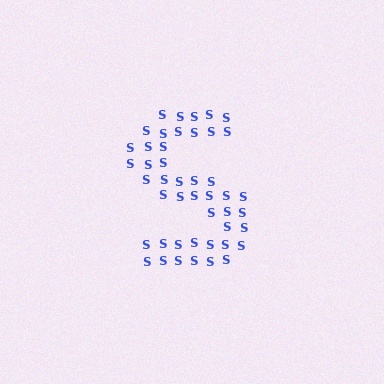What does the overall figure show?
The overall figure shows the letter S.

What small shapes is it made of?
It is made of small letter S's.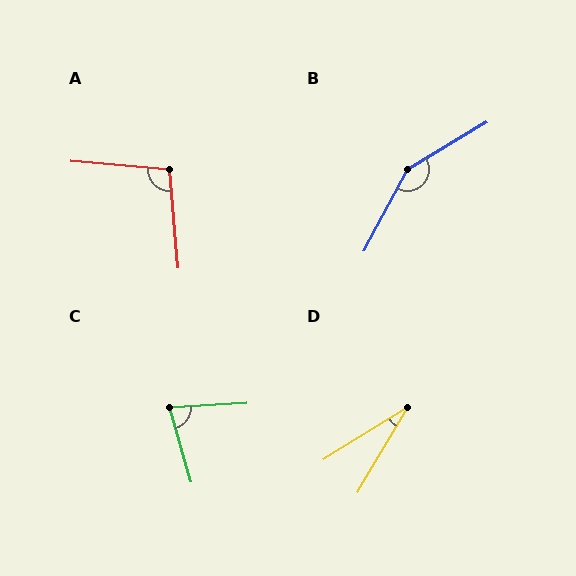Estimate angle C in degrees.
Approximately 77 degrees.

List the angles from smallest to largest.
D (27°), C (77°), A (100°), B (149°).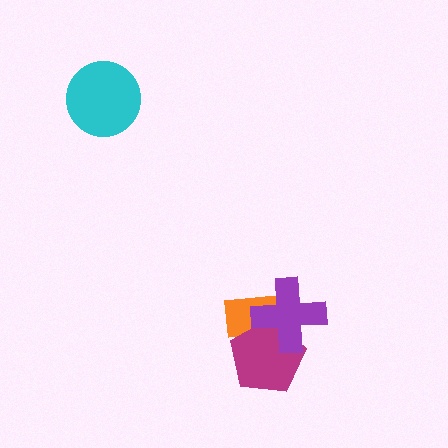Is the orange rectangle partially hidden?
Yes, it is partially covered by another shape.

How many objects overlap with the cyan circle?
0 objects overlap with the cyan circle.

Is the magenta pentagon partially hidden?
Yes, it is partially covered by another shape.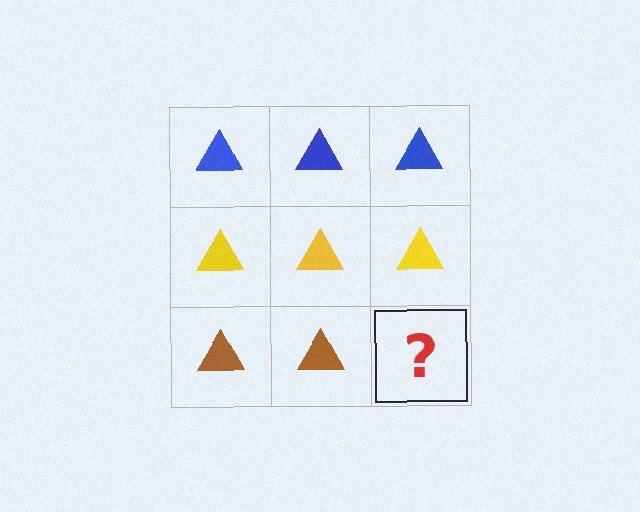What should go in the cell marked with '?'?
The missing cell should contain a brown triangle.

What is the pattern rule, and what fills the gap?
The rule is that each row has a consistent color. The gap should be filled with a brown triangle.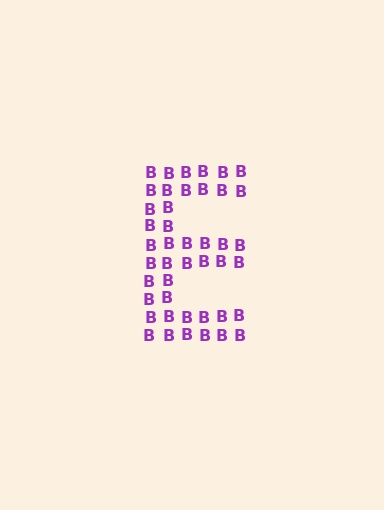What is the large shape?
The large shape is the letter E.